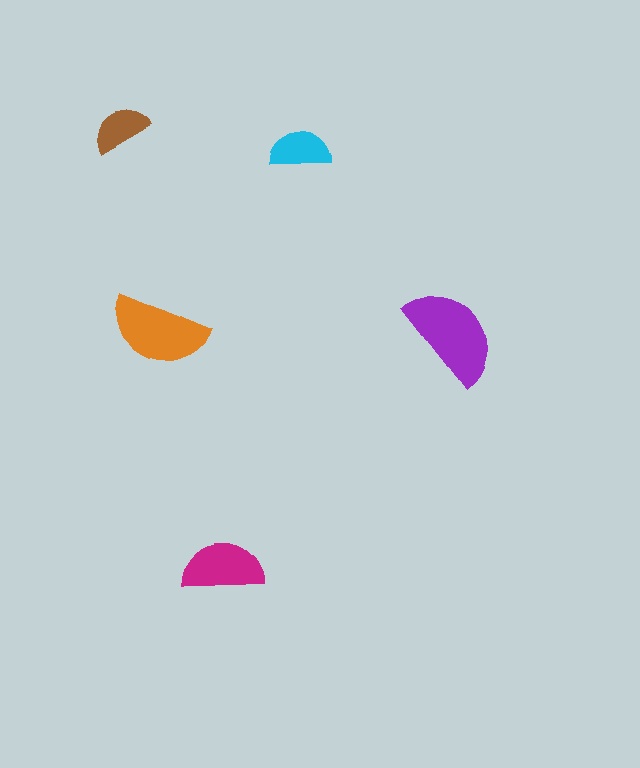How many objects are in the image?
There are 5 objects in the image.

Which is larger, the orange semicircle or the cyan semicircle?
The orange one.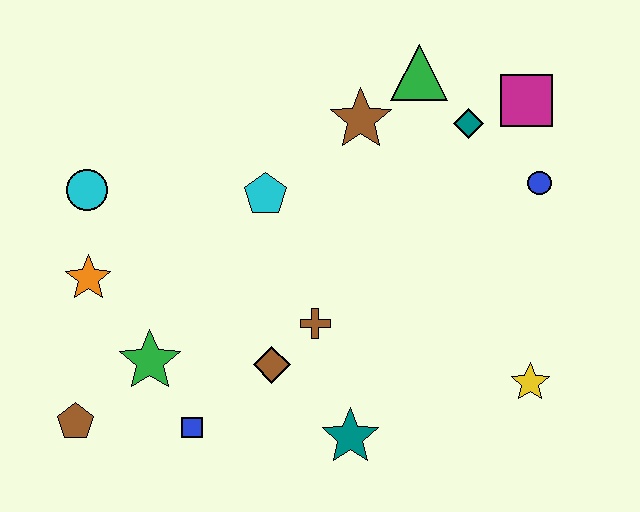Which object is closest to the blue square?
The green star is closest to the blue square.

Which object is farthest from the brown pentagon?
The magenta square is farthest from the brown pentagon.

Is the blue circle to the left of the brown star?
No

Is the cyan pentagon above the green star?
Yes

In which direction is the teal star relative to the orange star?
The teal star is to the right of the orange star.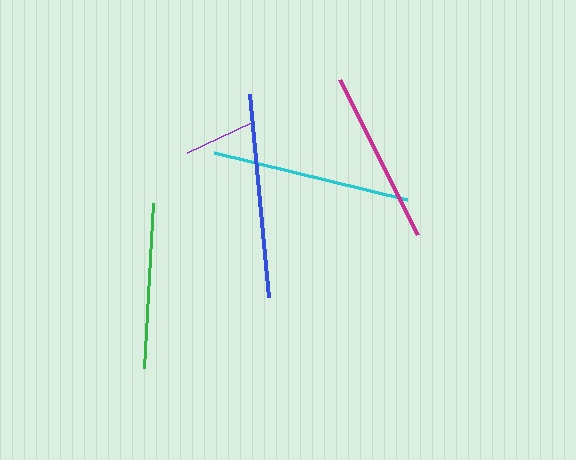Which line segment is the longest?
The blue line is the longest at approximately 204 pixels.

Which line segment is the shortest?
The purple line is the shortest at approximately 70 pixels.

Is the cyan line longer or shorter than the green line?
The cyan line is longer than the green line.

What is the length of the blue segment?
The blue segment is approximately 204 pixels long.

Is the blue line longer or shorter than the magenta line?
The blue line is longer than the magenta line.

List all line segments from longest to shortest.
From longest to shortest: blue, cyan, magenta, green, purple.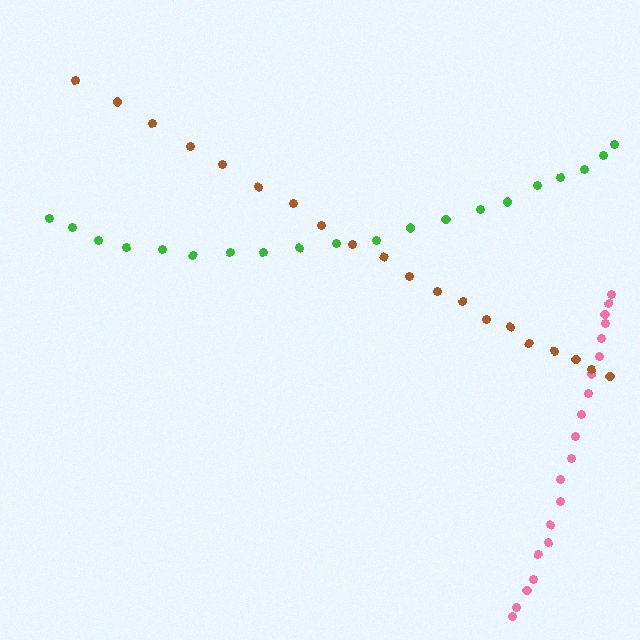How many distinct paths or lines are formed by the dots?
There are 3 distinct paths.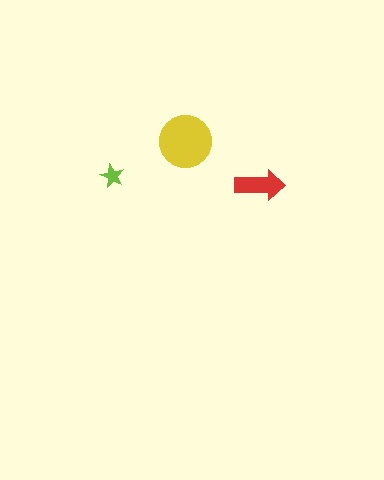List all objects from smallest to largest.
The lime star, the red arrow, the yellow circle.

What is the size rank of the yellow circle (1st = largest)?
1st.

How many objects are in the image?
There are 3 objects in the image.